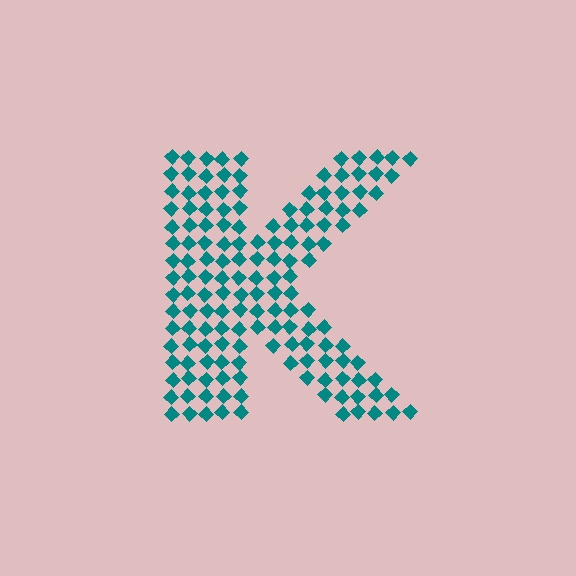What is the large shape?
The large shape is the letter K.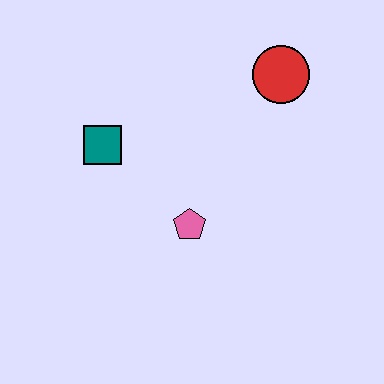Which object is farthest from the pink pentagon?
The red circle is farthest from the pink pentagon.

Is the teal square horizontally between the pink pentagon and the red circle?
No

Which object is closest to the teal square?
The pink pentagon is closest to the teal square.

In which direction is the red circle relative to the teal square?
The red circle is to the right of the teal square.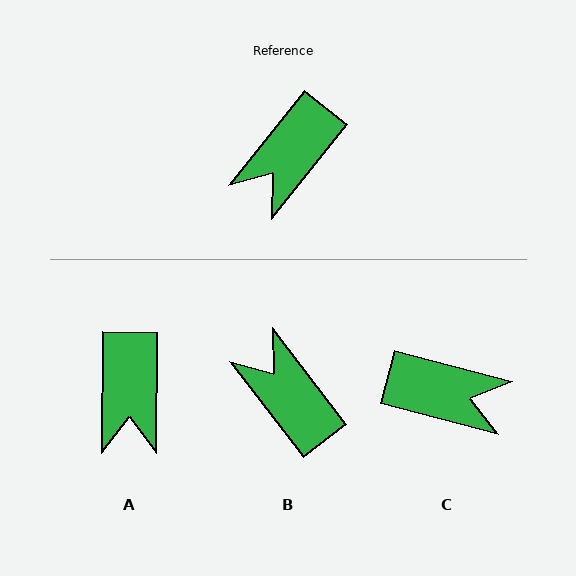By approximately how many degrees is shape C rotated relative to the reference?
Approximately 114 degrees counter-clockwise.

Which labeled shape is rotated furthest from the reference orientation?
C, about 114 degrees away.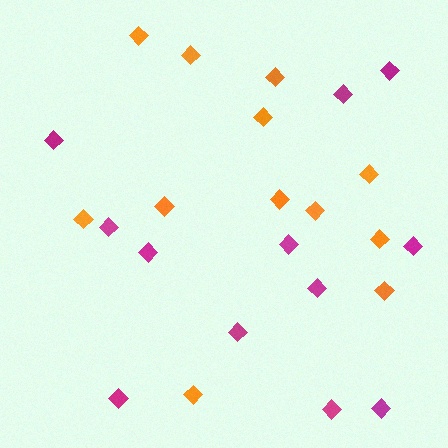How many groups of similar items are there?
There are 2 groups: one group of orange diamonds (12) and one group of magenta diamonds (12).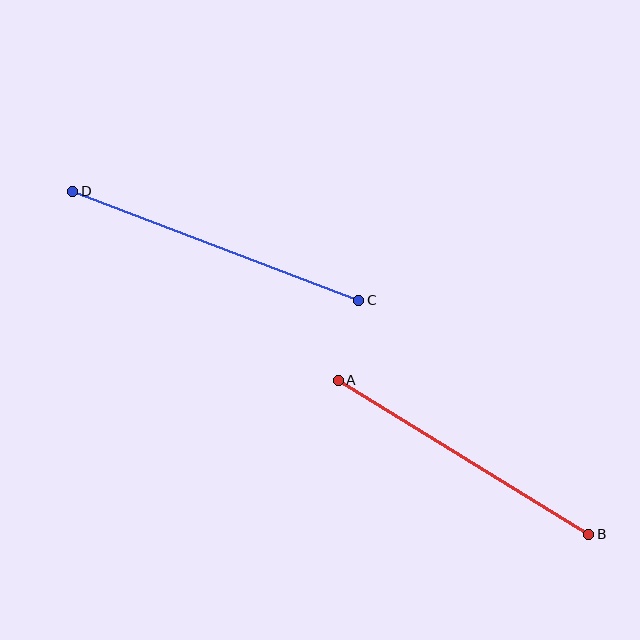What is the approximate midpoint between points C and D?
The midpoint is at approximately (216, 246) pixels.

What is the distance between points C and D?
The distance is approximately 306 pixels.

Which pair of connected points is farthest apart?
Points C and D are farthest apart.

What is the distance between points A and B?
The distance is approximately 294 pixels.